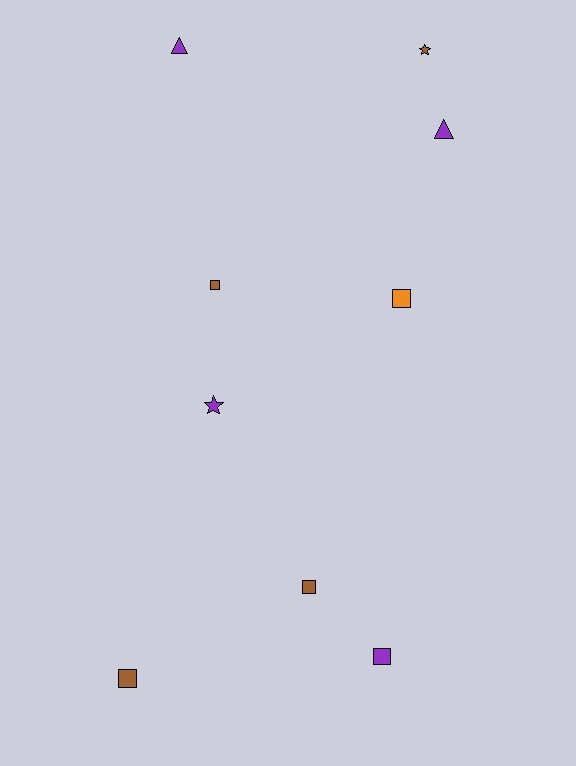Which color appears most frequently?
Purple, with 4 objects.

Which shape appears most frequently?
Square, with 5 objects.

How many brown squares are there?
There are 3 brown squares.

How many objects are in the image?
There are 9 objects.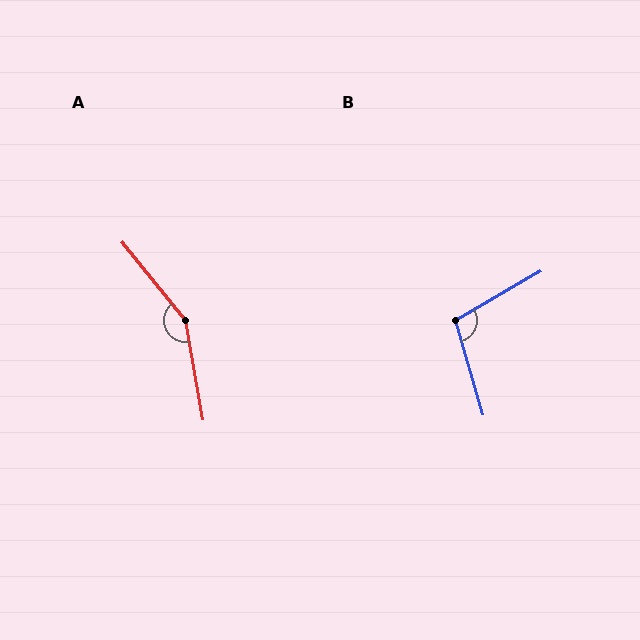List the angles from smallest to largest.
B (104°), A (151°).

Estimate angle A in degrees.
Approximately 151 degrees.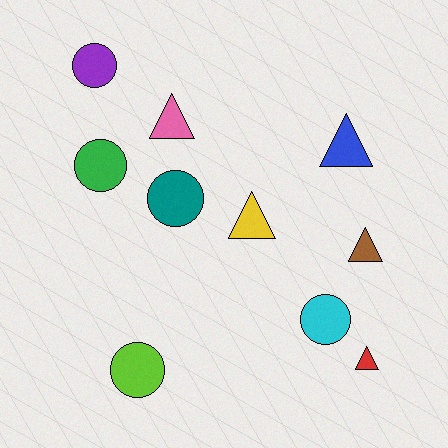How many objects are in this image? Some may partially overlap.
There are 10 objects.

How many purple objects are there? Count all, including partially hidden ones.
There is 1 purple object.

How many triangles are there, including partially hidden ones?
There are 5 triangles.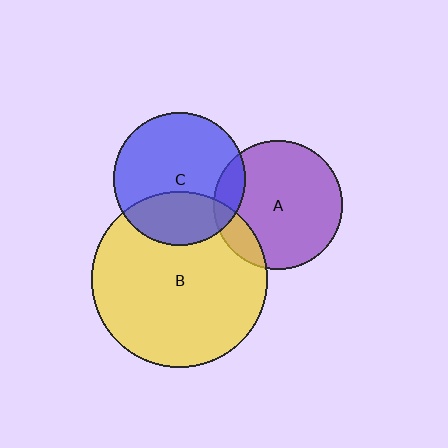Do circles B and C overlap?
Yes.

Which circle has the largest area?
Circle B (yellow).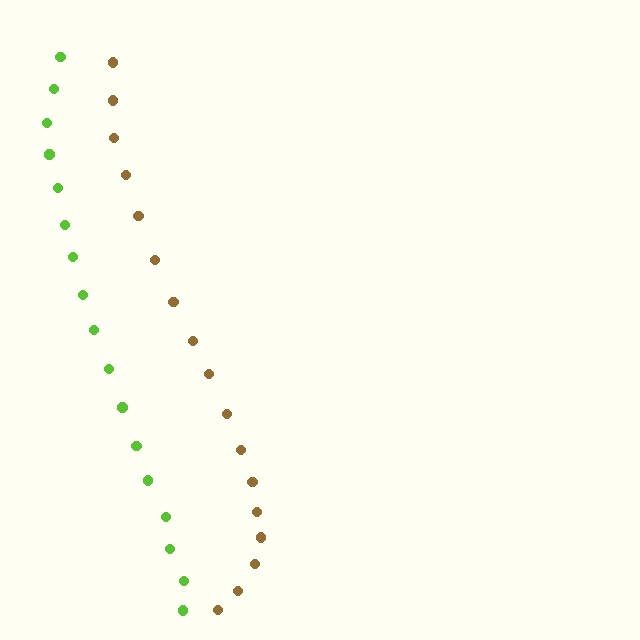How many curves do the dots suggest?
There are 2 distinct paths.